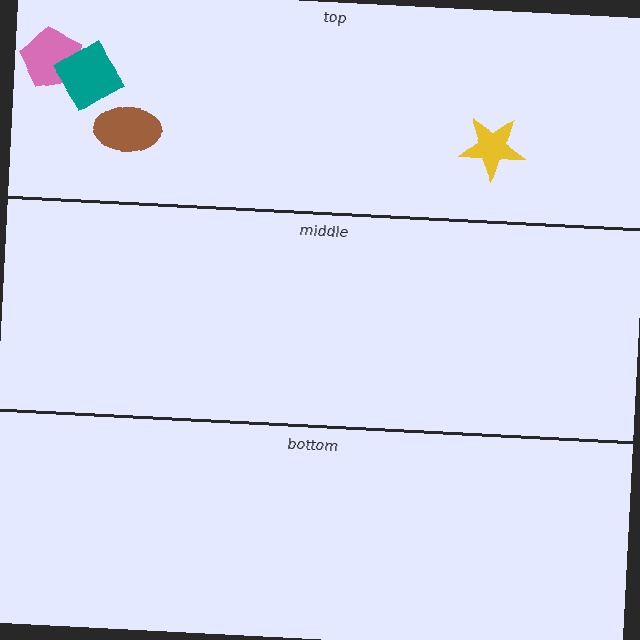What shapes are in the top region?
The brown ellipse, the yellow star, the pink pentagon, the teal diamond.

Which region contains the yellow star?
The top region.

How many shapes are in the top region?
4.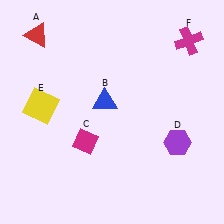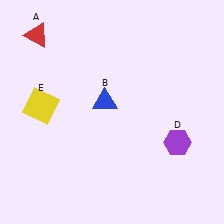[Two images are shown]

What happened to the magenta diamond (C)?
The magenta diamond (C) was removed in Image 2. It was in the bottom-left area of Image 1.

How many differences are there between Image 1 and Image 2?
There are 2 differences between the two images.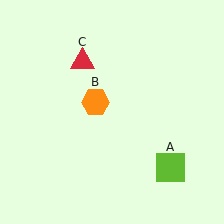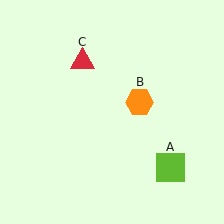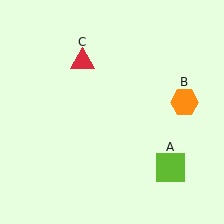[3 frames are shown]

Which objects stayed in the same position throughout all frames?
Lime square (object A) and red triangle (object C) remained stationary.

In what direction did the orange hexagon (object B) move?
The orange hexagon (object B) moved right.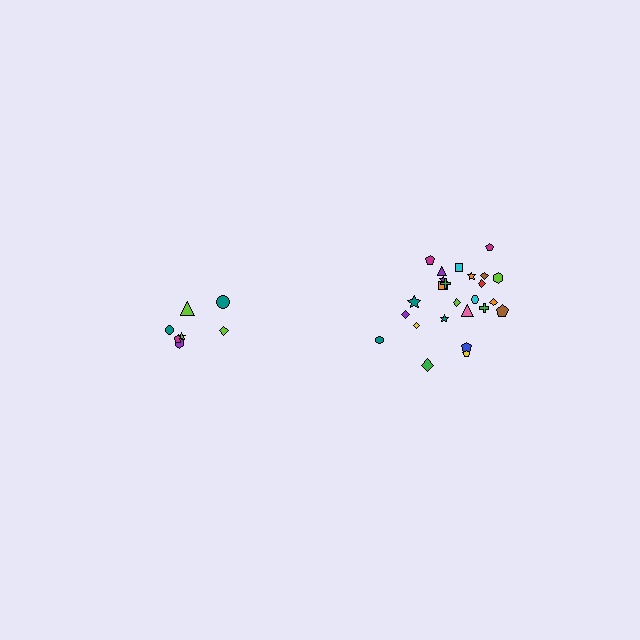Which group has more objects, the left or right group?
The right group.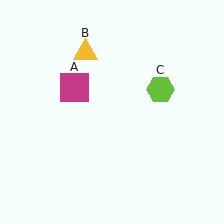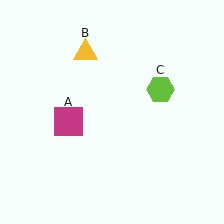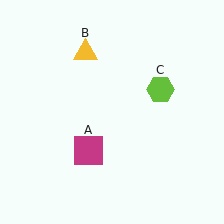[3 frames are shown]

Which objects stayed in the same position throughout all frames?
Yellow triangle (object B) and lime hexagon (object C) remained stationary.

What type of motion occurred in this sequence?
The magenta square (object A) rotated counterclockwise around the center of the scene.